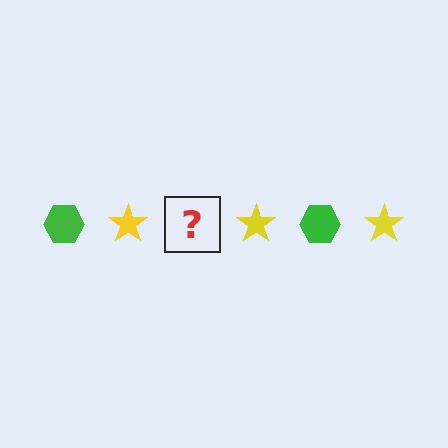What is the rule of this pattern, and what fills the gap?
The rule is that the pattern alternates between green hexagon and yellow star. The gap should be filled with a green hexagon.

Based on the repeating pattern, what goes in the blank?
The blank should be a green hexagon.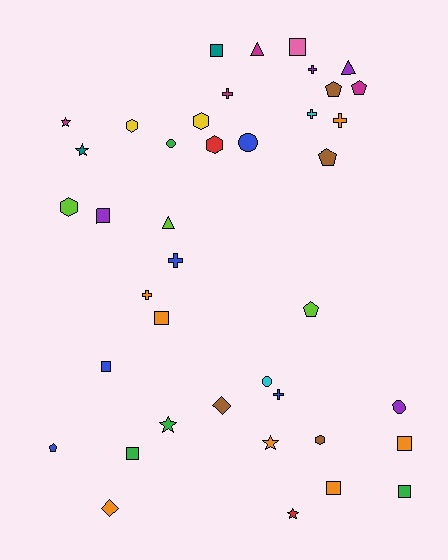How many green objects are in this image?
There are 4 green objects.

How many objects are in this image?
There are 40 objects.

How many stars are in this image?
There are 5 stars.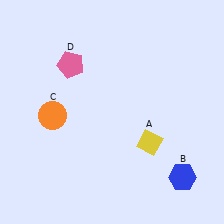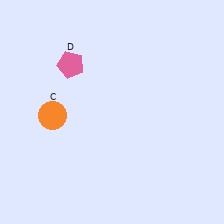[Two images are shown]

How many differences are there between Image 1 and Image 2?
There are 2 differences between the two images.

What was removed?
The blue hexagon (B), the yellow diamond (A) were removed in Image 2.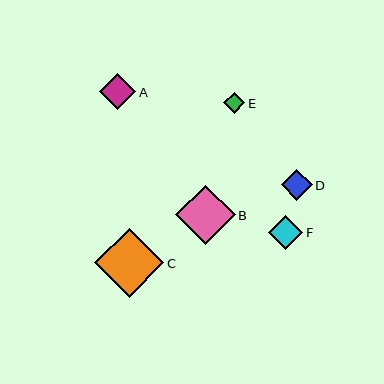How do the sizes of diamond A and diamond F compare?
Diamond A and diamond F are approximately the same size.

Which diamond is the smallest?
Diamond E is the smallest with a size of approximately 21 pixels.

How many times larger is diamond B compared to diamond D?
Diamond B is approximately 1.9 times the size of diamond D.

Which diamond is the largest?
Diamond C is the largest with a size of approximately 69 pixels.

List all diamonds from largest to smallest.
From largest to smallest: C, B, A, F, D, E.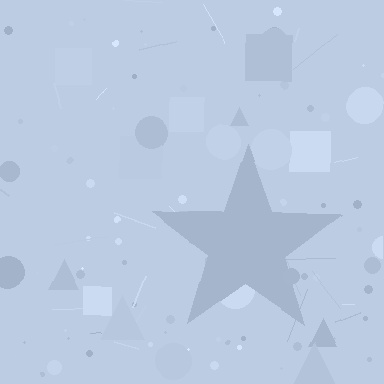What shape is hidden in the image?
A star is hidden in the image.